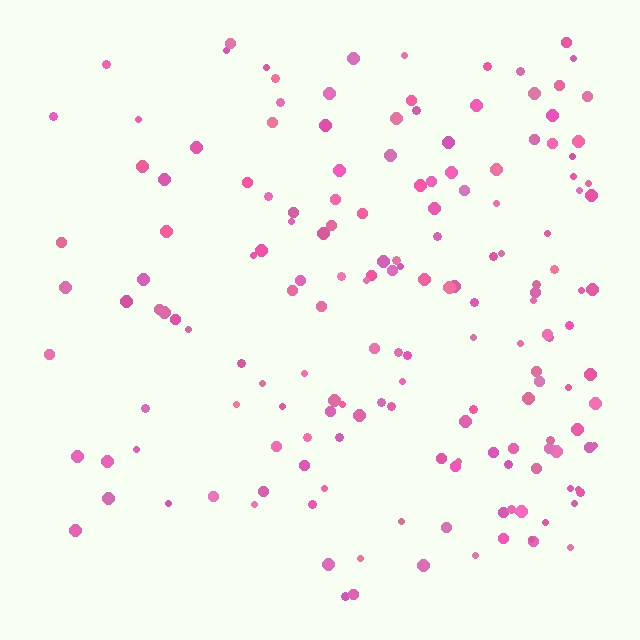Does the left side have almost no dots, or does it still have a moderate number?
Still a moderate number, just noticeably fewer than the right.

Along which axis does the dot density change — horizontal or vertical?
Horizontal.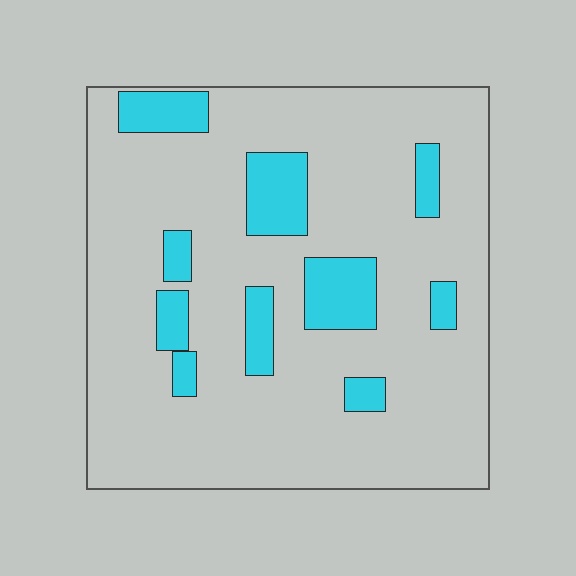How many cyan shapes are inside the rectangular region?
10.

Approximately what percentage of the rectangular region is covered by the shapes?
Approximately 15%.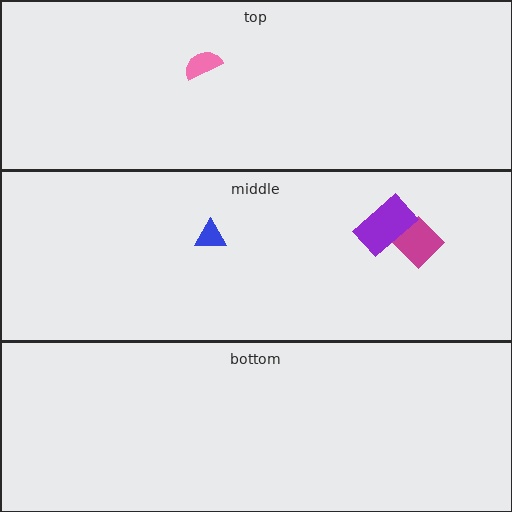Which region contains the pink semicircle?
The top region.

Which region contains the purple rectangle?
The middle region.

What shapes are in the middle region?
The blue triangle, the magenta diamond, the purple rectangle.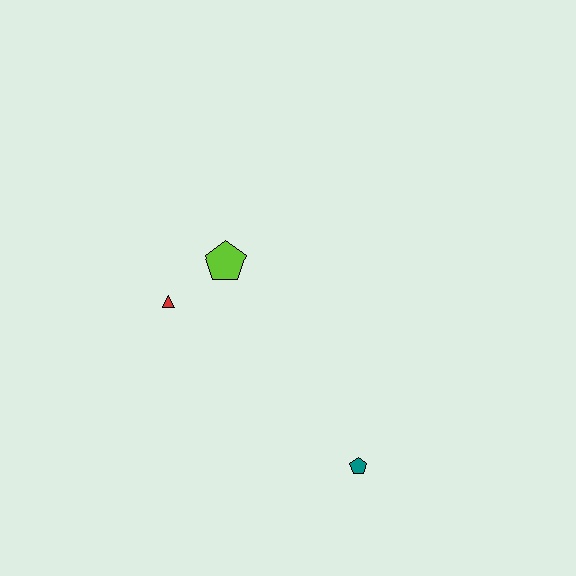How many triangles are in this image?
There is 1 triangle.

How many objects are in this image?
There are 3 objects.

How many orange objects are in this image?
There are no orange objects.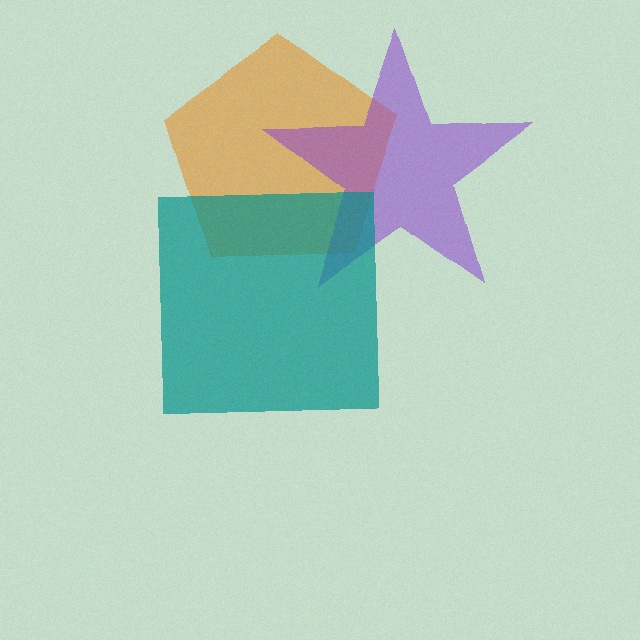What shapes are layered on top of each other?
The layered shapes are: an orange pentagon, a purple star, a teal square.